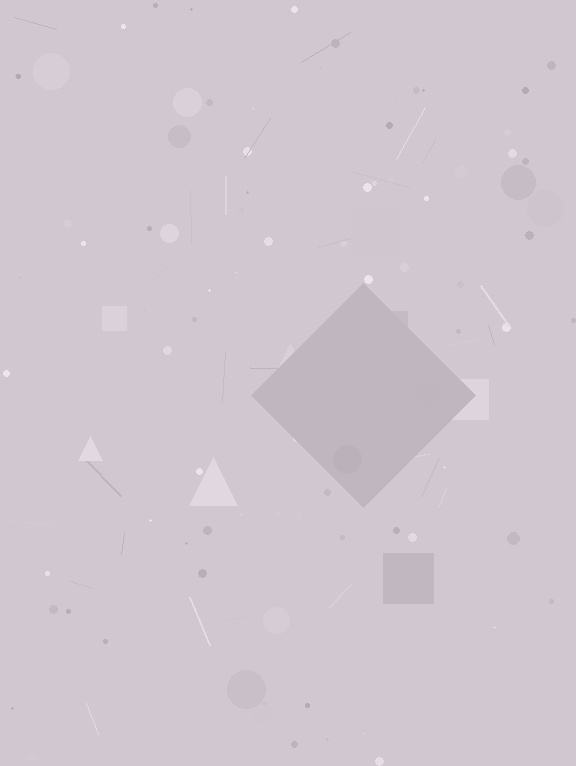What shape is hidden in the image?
A diamond is hidden in the image.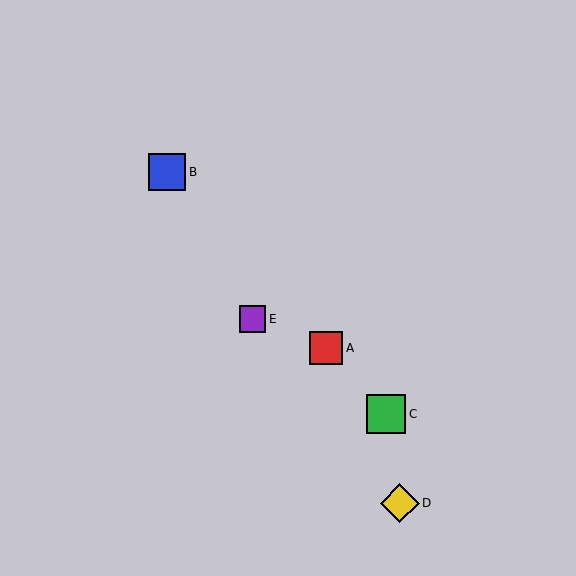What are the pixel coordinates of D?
Object D is at (400, 503).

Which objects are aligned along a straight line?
Objects A, B, C are aligned along a straight line.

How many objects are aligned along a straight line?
3 objects (A, B, C) are aligned along a straight line.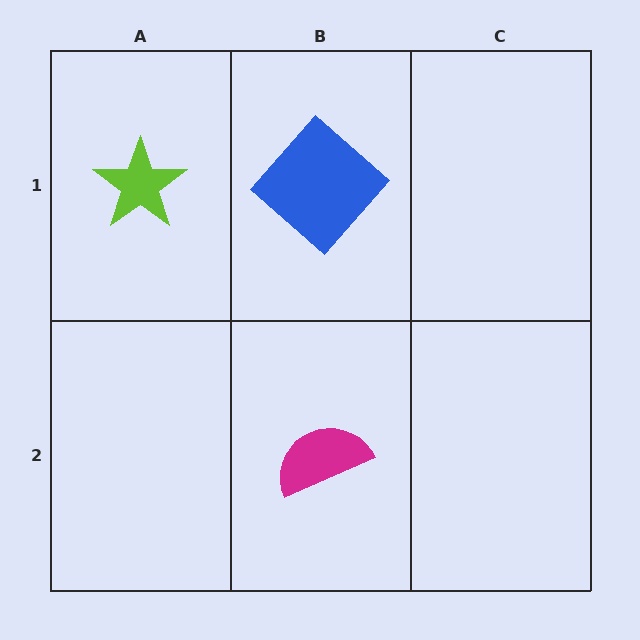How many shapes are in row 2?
1 shape.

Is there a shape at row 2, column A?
No, that cell is empty.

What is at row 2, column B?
A magenta semicircle.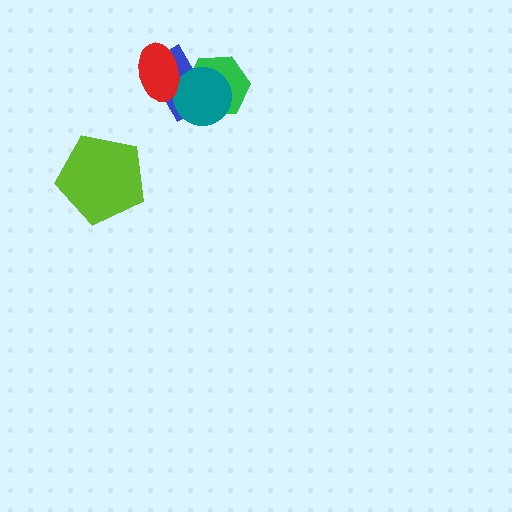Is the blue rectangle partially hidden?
Yes, it is partially covered by another shape.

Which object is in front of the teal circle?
The red ellipse is in front of the teal circle.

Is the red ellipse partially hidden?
No, no other shape covers it.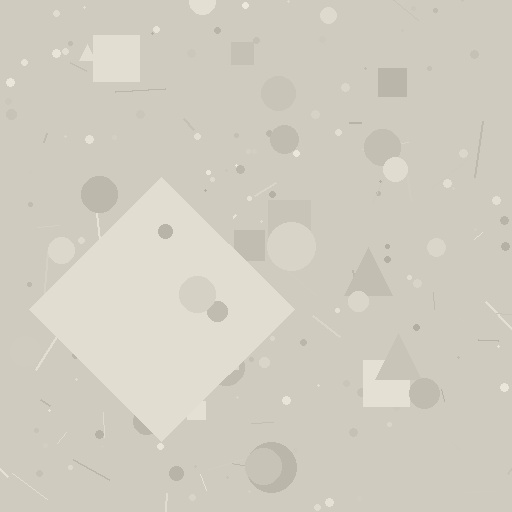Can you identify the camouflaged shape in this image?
The camouflaged shape is a diamond.